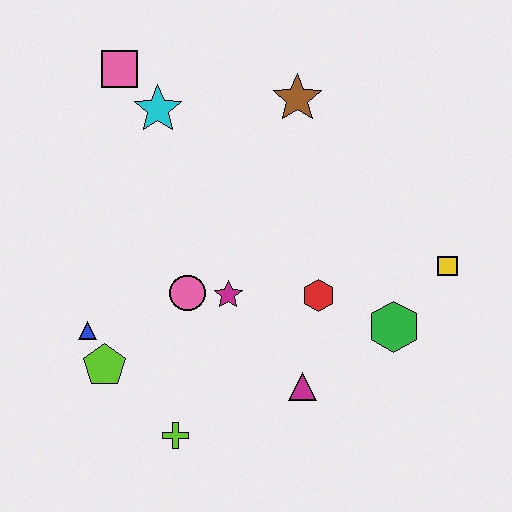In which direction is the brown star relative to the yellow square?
The brown star is above the yellow square.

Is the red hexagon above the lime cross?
Yes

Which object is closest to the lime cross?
The lime pentagon is closest to the lime cross.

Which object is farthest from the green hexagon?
The pink square is farthest from the green hexagon.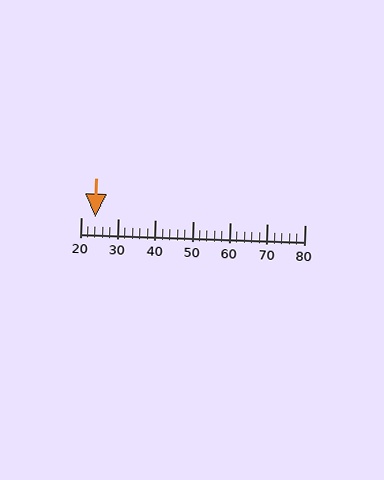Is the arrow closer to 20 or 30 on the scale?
The arrow is closer to 20.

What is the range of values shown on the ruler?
The ruler shows values from 20 to 80.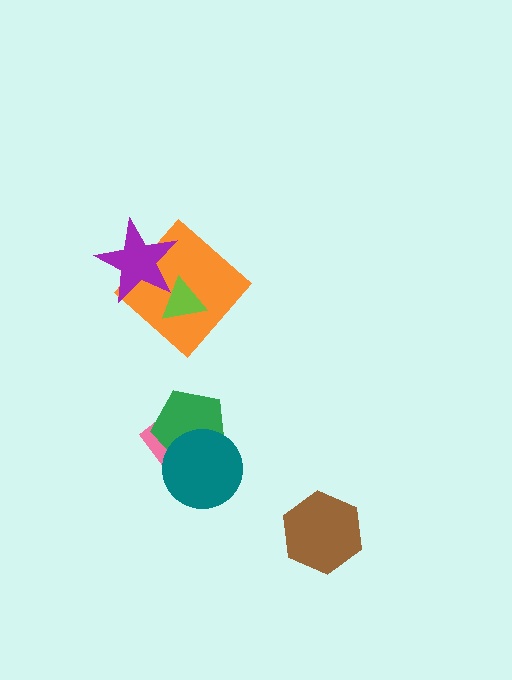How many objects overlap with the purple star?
2 objects overlap with the purple star.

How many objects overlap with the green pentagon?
2 objects overlap with the green pentagon.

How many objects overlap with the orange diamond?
2 objects overlap with the orange diamond.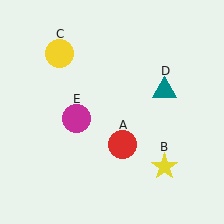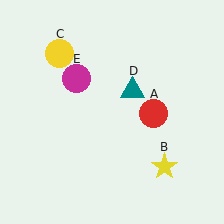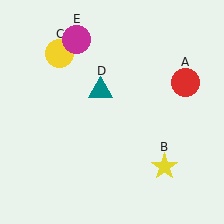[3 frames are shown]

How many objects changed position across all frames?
3 objects changed position: red circle (object A), teal triangle (object D), magenta circle (object E).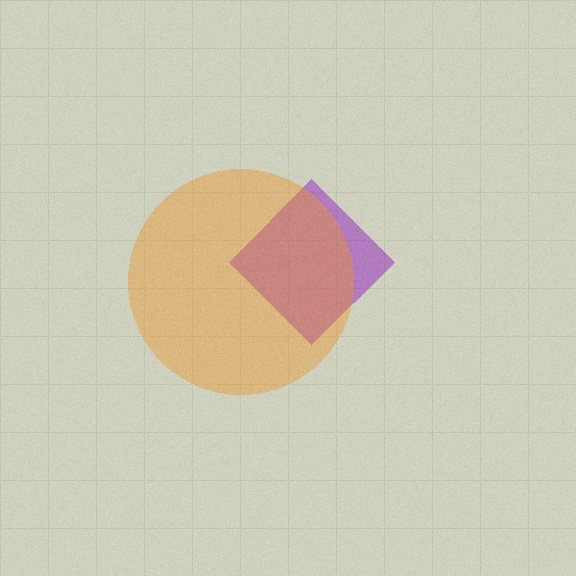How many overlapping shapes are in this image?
There are 2 overlapping shapes in the image.